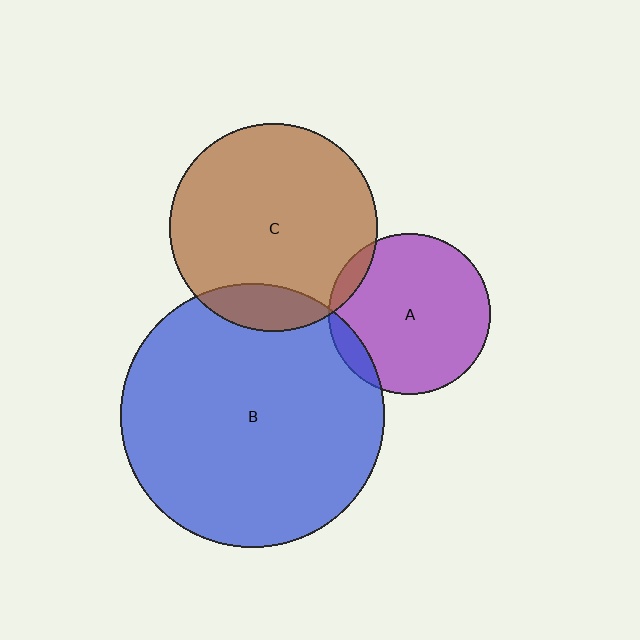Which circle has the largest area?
Circle B (blue).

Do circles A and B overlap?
Yes.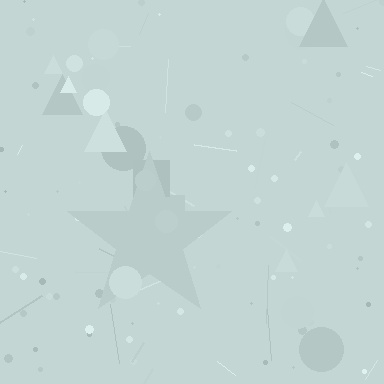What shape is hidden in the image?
A star is hidden in the image.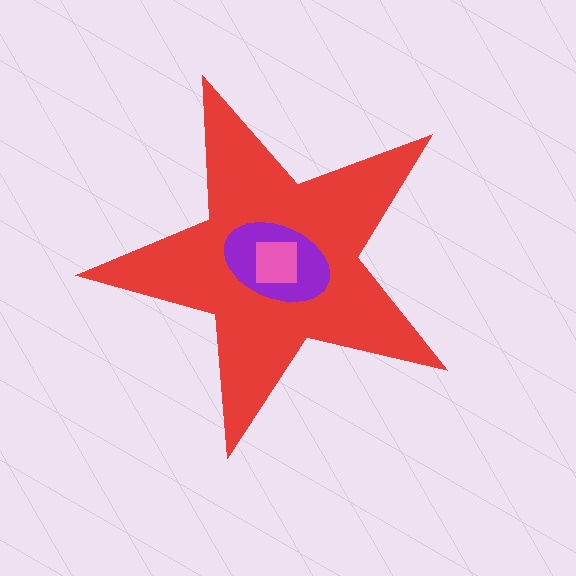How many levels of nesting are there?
3.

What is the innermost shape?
The pink square.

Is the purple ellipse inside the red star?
Yes.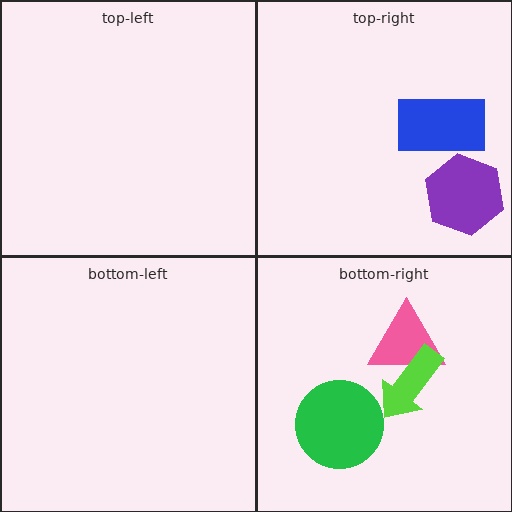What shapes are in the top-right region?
The purple hexagon, the blue rectangle.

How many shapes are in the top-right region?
2.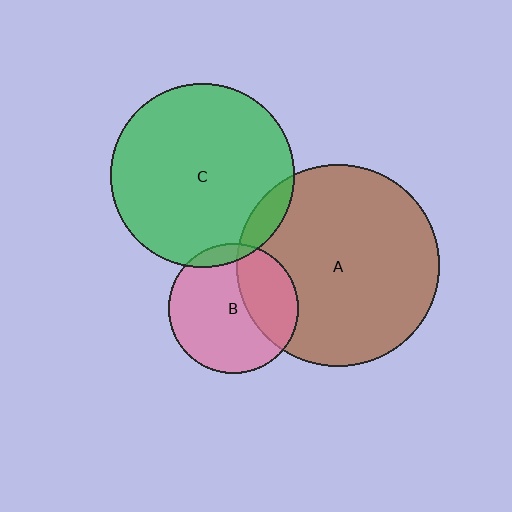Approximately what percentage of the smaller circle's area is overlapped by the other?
Approximately 10%.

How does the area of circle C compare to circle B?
Approximately 2.0 times.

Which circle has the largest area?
Circle A (brown).